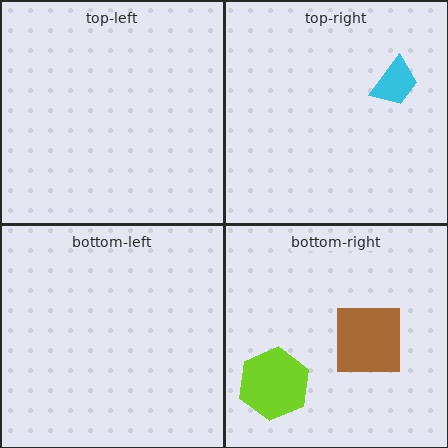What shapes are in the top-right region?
The cyan trapezoid.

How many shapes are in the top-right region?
1.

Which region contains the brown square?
The bottom-right region.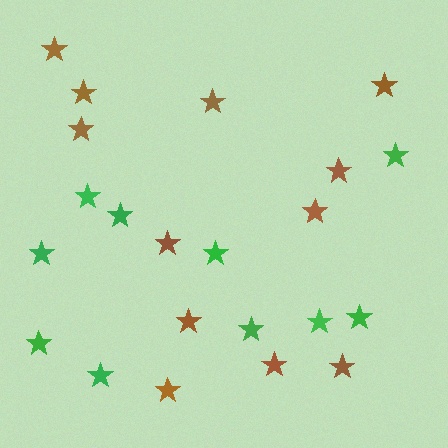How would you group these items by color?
There are 2 groups: one group of green stars (10) and one group of brown stars (12).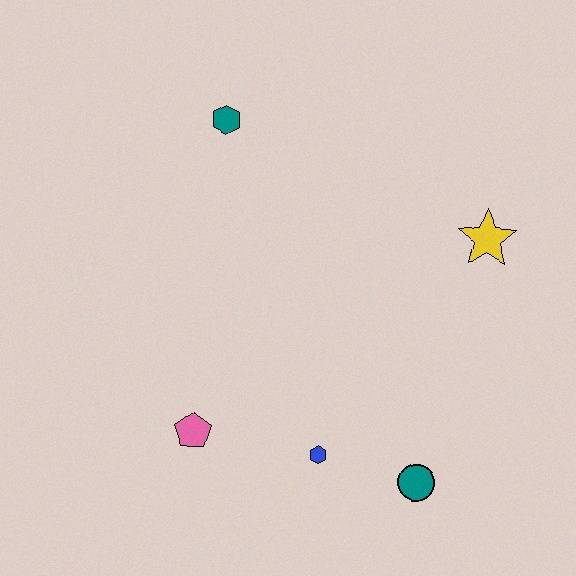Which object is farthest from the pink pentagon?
The yellow star is farthest from the pink pentagon.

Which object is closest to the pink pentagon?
The blue hexagon is closest to the pink pentagon.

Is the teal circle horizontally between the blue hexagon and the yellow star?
Yes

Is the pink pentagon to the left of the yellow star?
Yes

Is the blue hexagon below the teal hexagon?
Yes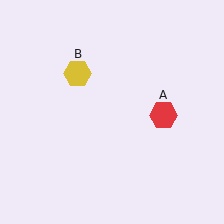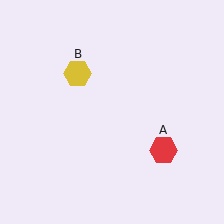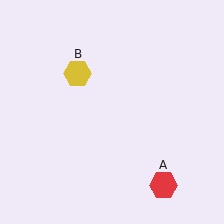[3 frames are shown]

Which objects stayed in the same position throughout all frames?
Yellow hexagon (object B) remained stationary.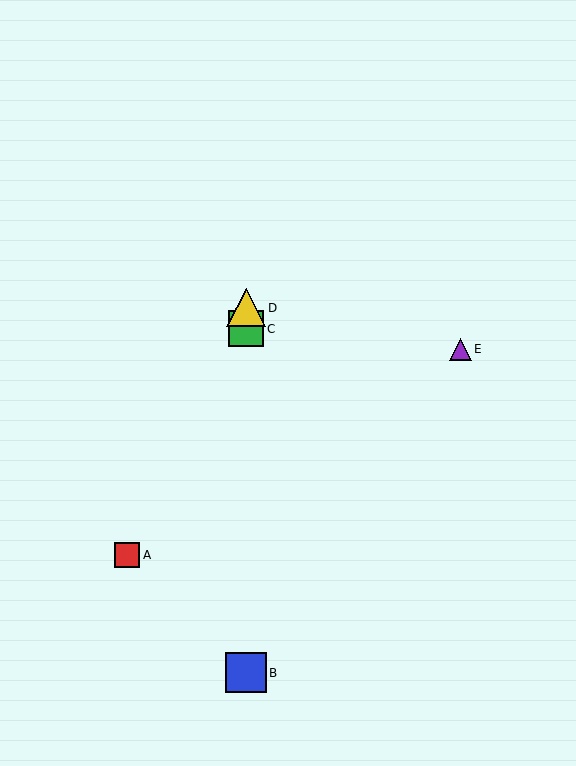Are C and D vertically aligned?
Yes, both are at x≈246.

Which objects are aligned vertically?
Objects B, C, D are aligned vertically.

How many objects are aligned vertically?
3 objects (B, C, D) are aligned vertically.